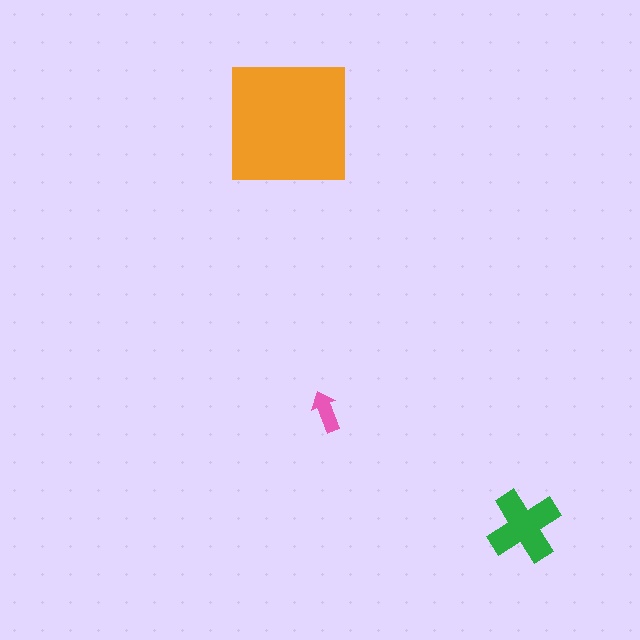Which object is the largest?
The orange square.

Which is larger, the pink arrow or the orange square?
The orange square.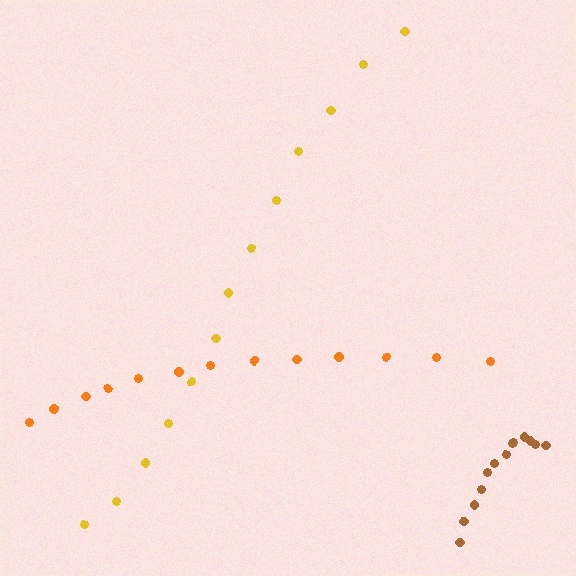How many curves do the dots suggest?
There are 3 distinct paths.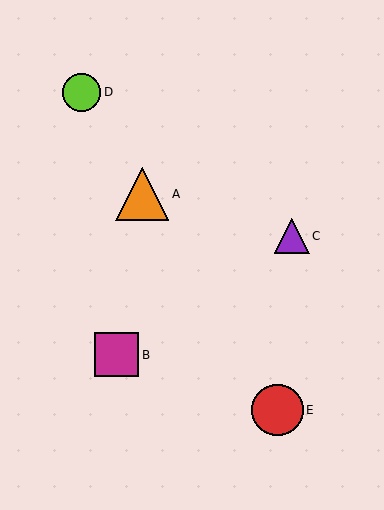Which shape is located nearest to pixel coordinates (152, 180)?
The orange triangle (labeled A) at (142, 194) is nearest to that location.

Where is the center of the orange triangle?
The center of the orange triangle is at (142, 194).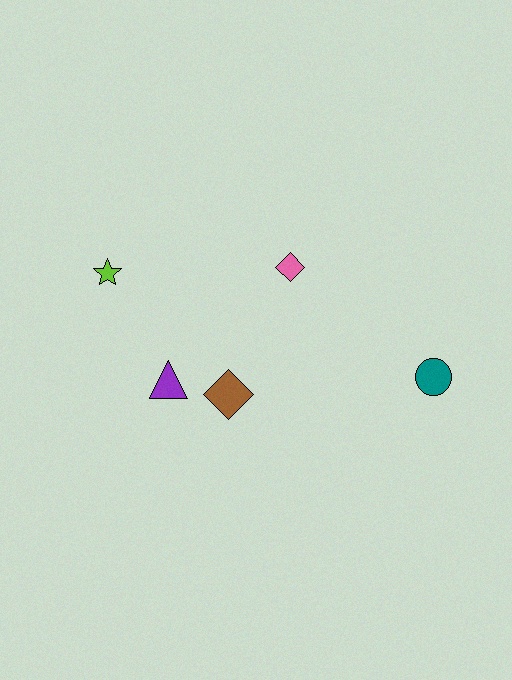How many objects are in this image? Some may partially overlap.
There are 5 objects.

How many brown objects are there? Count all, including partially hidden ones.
There is 1 brown object.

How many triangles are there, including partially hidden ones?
There is 1 triangle.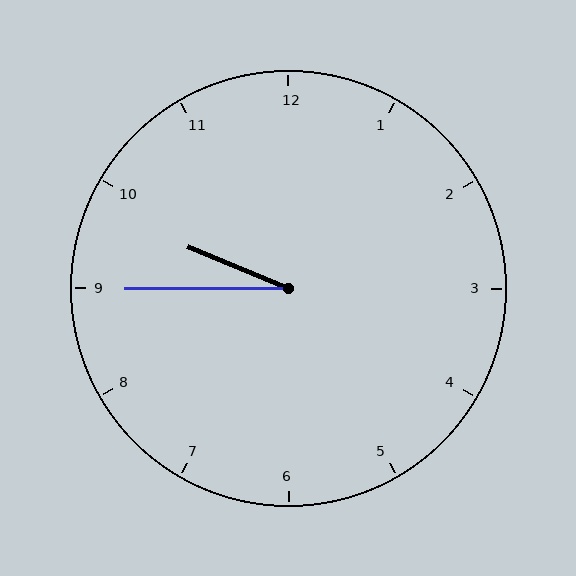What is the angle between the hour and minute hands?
Approximately 22 degrees.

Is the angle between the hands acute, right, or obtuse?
It is acute.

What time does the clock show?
9:45.